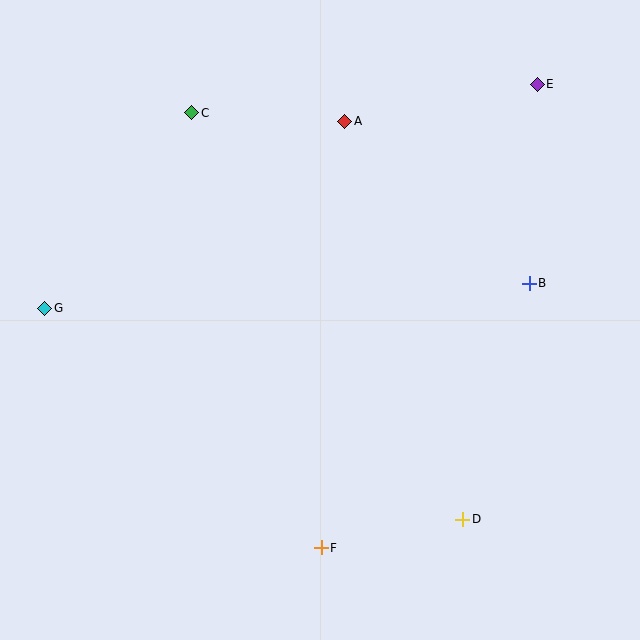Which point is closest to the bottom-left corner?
Point F is closest to the bottom-left corner.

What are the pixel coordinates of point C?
Point C is at (192, 113).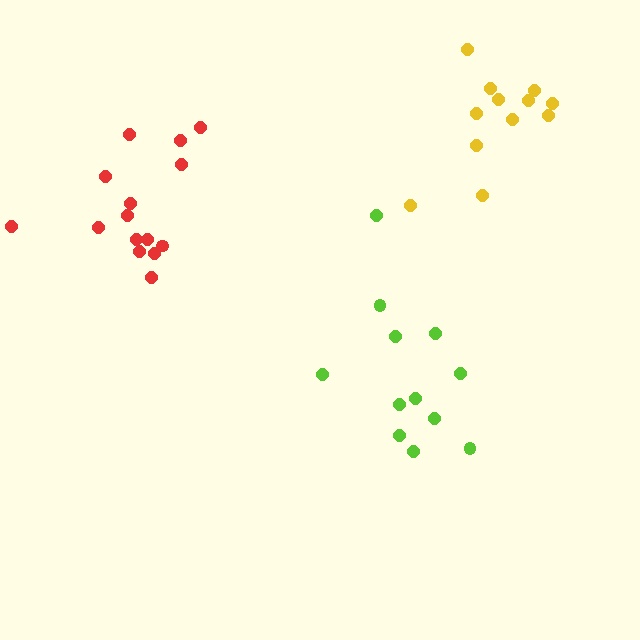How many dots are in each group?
Group 1: 12 dots, Group 2: 12 dots, Group 3: 15 dots (39 total).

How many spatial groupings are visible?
There are 3 spatial groupings.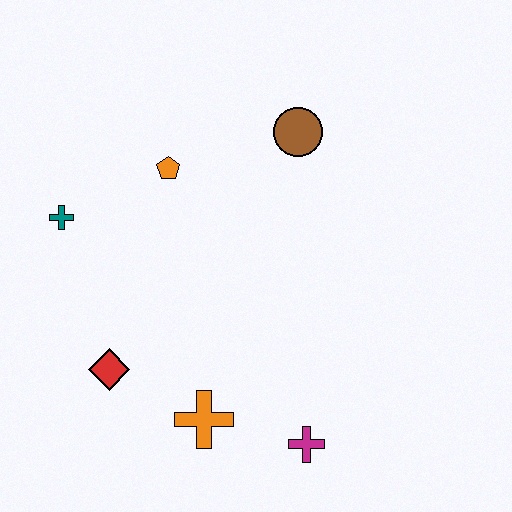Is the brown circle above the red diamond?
Yes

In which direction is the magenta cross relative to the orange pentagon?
The magenta cross is below the orange pentagon.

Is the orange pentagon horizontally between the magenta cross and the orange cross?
No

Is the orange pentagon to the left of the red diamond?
No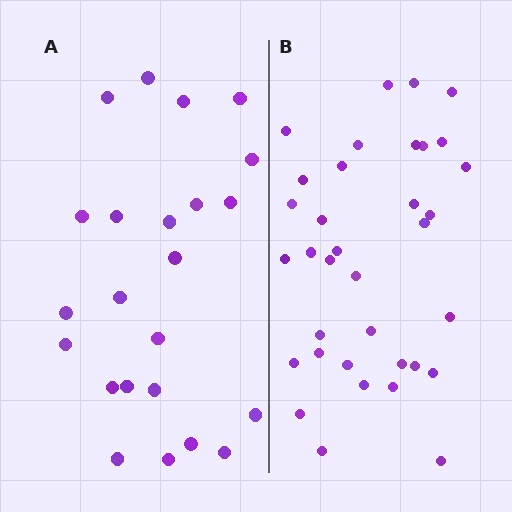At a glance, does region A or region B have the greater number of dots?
Region B (the right region) has more dots.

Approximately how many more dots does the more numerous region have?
Region B has roughly 12 or so more dots than region A.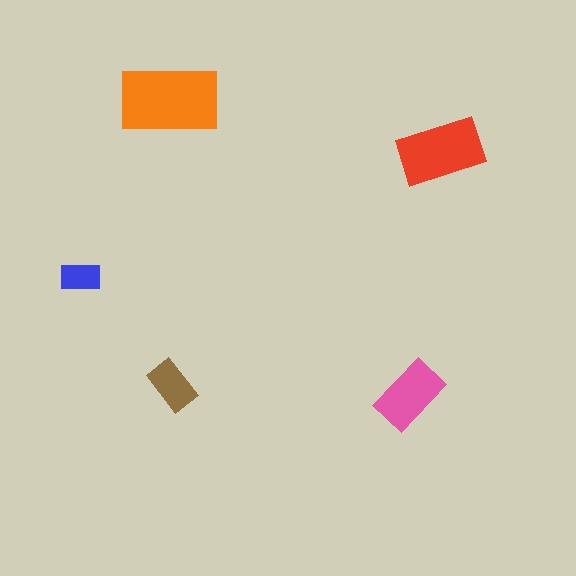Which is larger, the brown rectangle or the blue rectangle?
The brown one.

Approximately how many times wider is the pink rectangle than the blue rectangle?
About 1.5 times wider.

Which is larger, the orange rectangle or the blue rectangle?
The orange one.